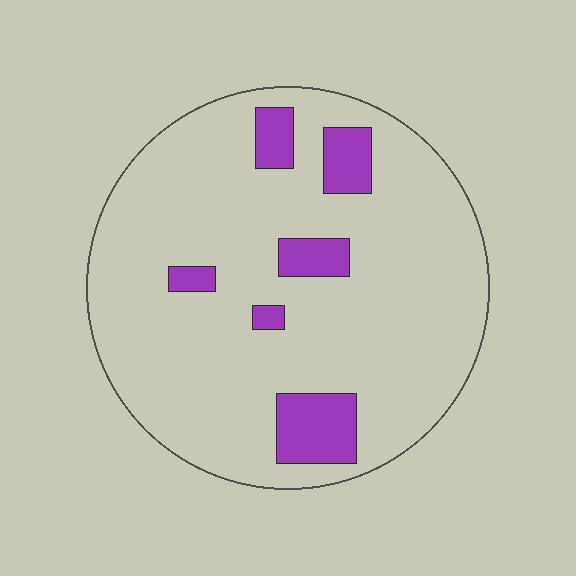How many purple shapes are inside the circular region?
6.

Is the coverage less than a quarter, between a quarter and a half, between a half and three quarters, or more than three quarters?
Less than a quarter.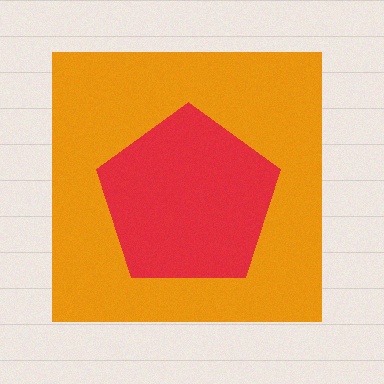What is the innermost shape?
The red pentagon.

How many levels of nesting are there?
2.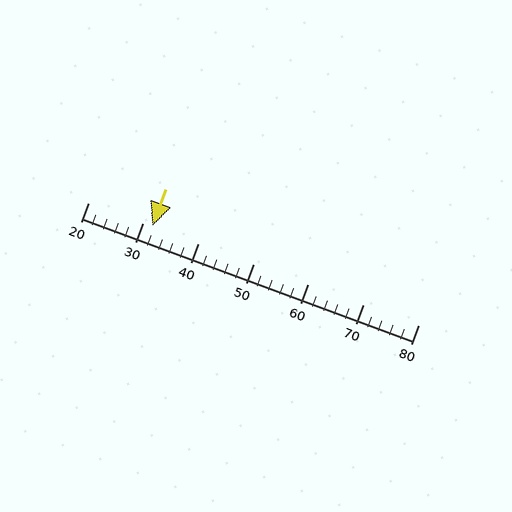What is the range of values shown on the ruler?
The ruler shows values from 20 to 80.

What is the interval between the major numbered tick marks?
The major tick marks are spaced 10 units apart.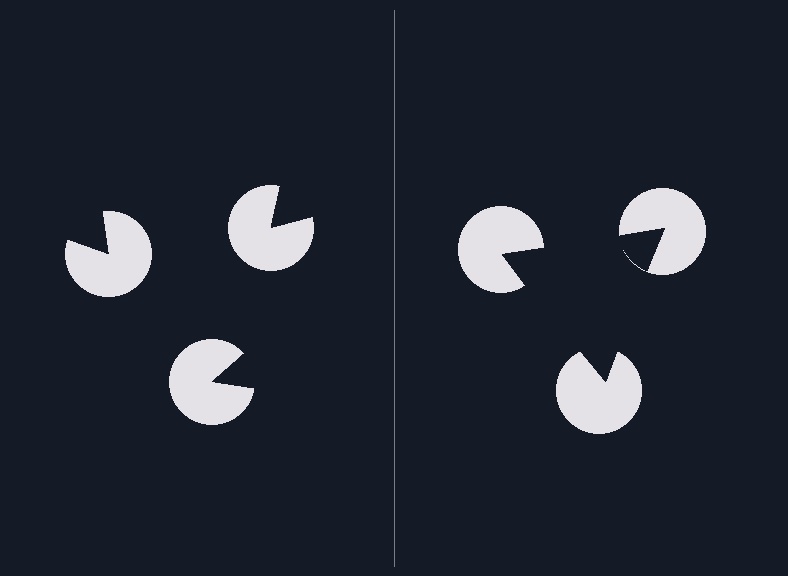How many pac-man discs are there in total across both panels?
6 — 3 on each side.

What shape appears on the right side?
An illusory triangle.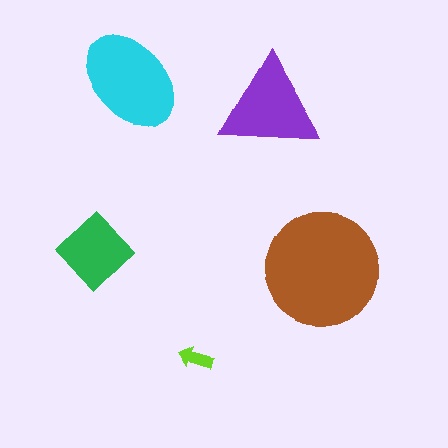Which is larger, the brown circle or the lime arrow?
The brown circle.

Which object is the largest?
The brown circle.